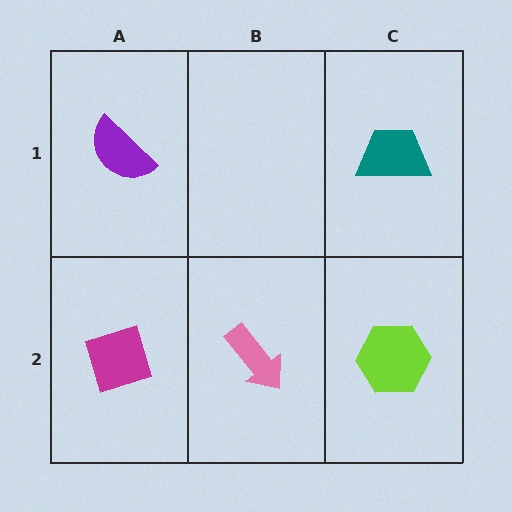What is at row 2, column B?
A pink arrow.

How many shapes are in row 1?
2 shapes.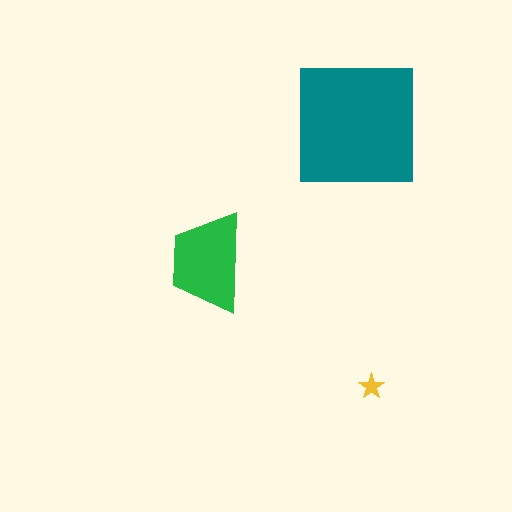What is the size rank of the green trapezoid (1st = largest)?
2nd.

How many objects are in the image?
There are 3 objects in the image.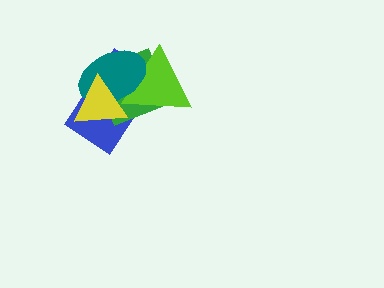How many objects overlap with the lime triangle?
4 objects overlap with the lime triangle.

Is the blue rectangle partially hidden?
Yes, it is partially covered by another shape.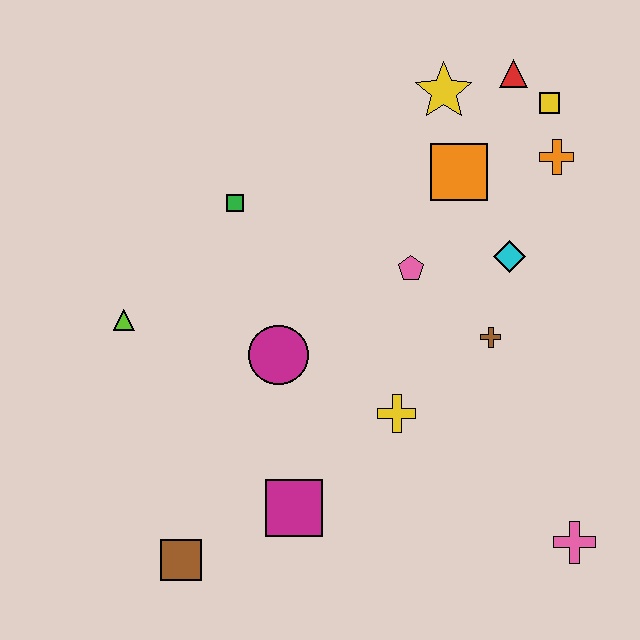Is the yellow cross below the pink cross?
No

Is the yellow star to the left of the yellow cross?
No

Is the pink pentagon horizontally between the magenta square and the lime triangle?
No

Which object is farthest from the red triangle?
The brown square is farthest from the red triangle.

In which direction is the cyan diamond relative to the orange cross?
The cyan diamond is below the orange cross.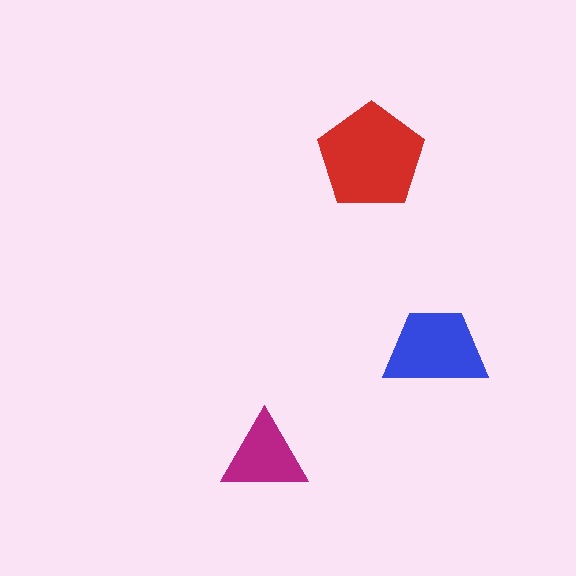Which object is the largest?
The red pentagon.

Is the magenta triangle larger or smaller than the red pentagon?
Smaller.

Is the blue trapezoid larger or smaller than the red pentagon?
Smaller.